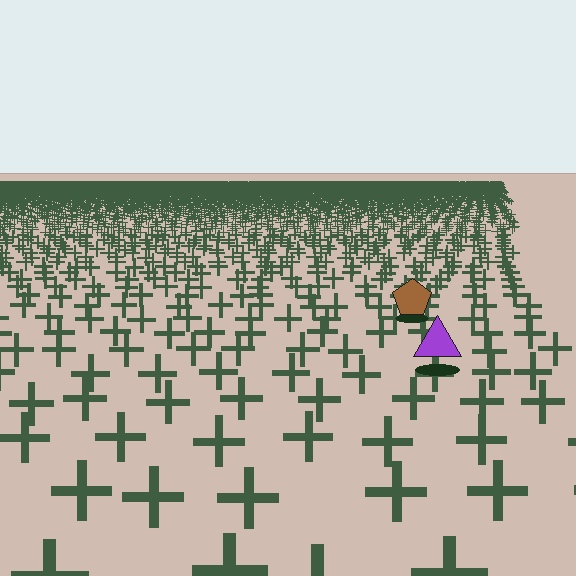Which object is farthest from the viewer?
The brown pentagon is farthest from the viewer. It appears smaller and the ground texture around it is denser.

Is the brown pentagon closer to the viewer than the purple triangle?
No. The purple triangle is closer — you can tell from the texture gradient: the ground texture is coarser near it.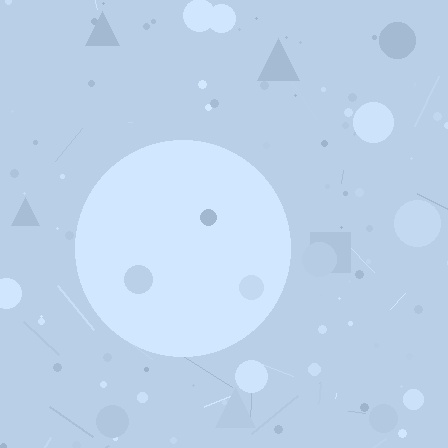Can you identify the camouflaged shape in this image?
The camouflaged shape is a circle.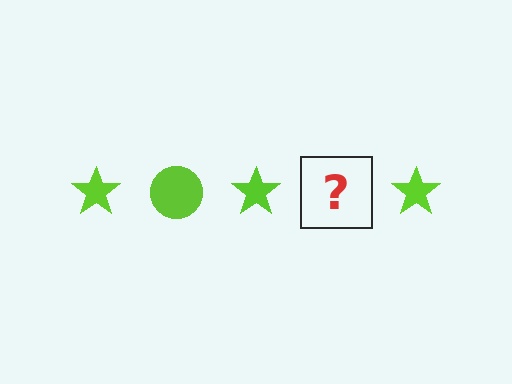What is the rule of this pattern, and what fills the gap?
The rule is that the pattern cycles through star, circle shapes in lime. The gap should be filled with a lime circle.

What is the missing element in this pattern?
The missing element is a lime circle.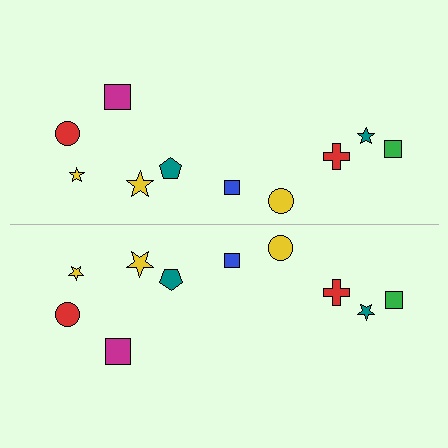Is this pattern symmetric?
Yes, this pattern has bilateral (reflection) symmetry.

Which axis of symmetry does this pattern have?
The pattern has a horizontal axis of symmetry running through the center of the image.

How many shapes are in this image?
There are 20 shapes in this image.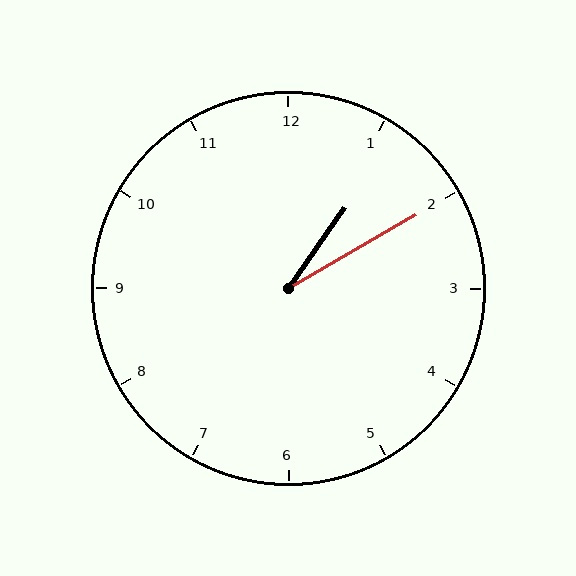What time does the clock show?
1:10.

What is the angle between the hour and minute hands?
Approximately 25 degrees.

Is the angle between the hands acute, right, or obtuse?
It is acute.